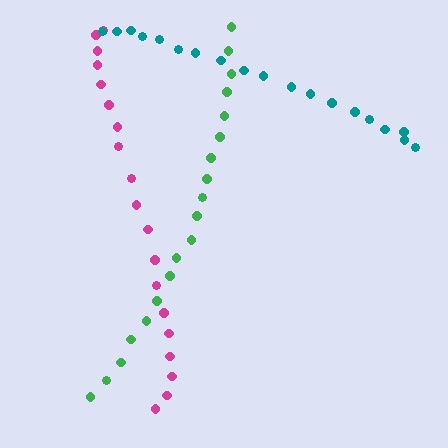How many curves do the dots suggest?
There are 3 distinct paths.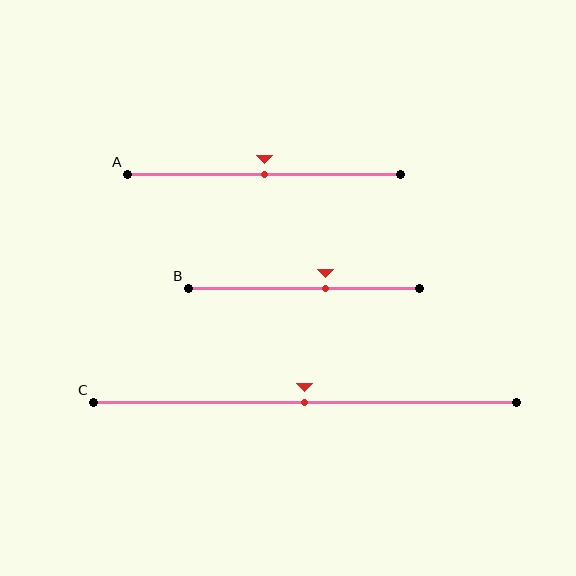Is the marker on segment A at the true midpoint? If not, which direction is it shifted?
Yes, the marker on segment A is at the true midpoint.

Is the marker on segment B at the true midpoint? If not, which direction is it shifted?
No, the marker on segment B is shifted to the right by about 9% of the segment length.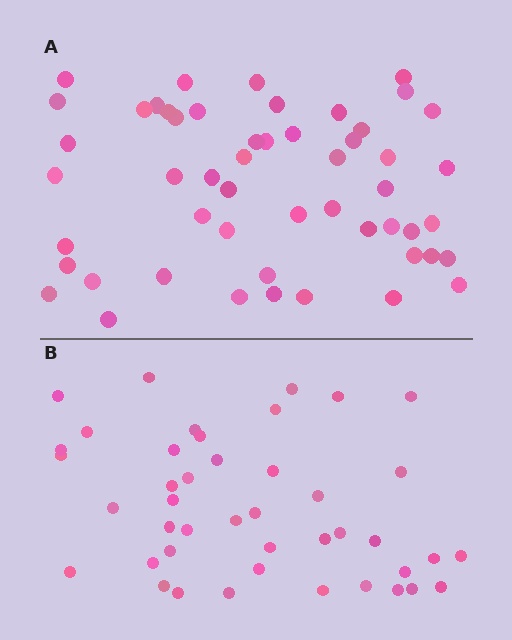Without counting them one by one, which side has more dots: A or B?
Region A (the top region) has more dots.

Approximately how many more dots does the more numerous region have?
Region A has roughly 8 or so more dots than region B.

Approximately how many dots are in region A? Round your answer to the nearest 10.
About 50 dots. (The exact count is 52, which rounds to 50.)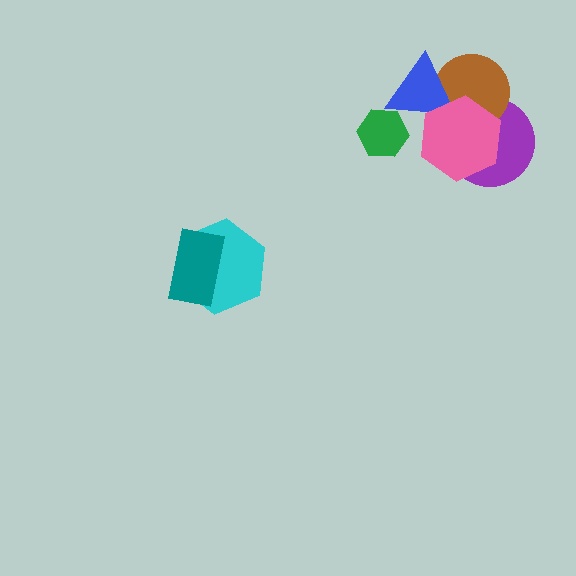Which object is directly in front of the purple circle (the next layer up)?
The brown circle is directly in front of the purple circle.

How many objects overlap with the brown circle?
3 objects overlap with the brown circle.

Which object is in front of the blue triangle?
The pink hexagon is in front of the blue triangle.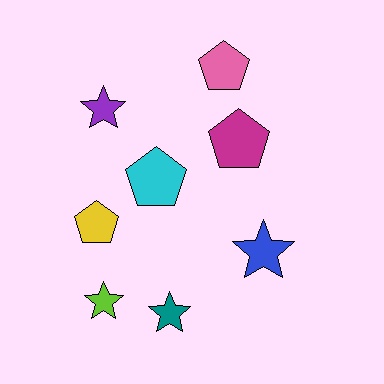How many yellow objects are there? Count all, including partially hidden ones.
There is 1 yellow object.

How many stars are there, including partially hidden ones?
There are 4 stars.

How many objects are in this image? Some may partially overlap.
There are 8 objects.